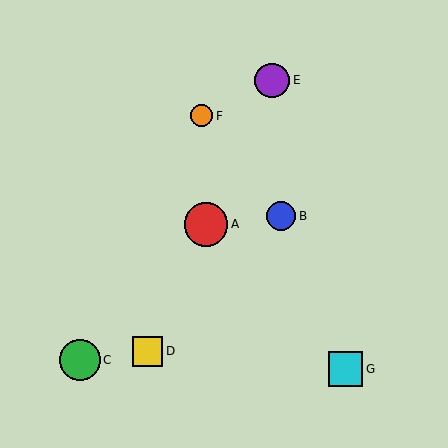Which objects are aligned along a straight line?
Objects A, D, E are aligned along a straight line.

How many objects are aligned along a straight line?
3 objects (A, D, E) are aligned along a straight line.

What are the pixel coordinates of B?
Object B is at (281, 216).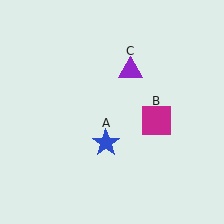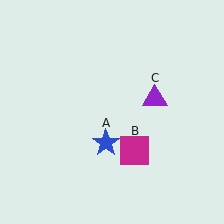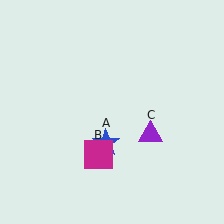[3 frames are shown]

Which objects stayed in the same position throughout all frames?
Blue star (object A) remained stationary.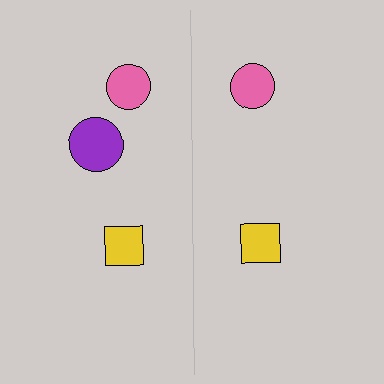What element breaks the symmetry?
A purple circle is missing from the right side.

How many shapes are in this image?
There are 5 shapes in this image.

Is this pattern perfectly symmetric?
No, the pattern is not perfectly symmetric. A purple circle is missing from the right side.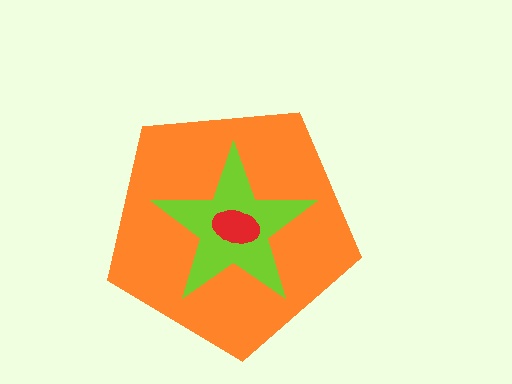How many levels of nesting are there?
3.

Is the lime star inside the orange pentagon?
Yes.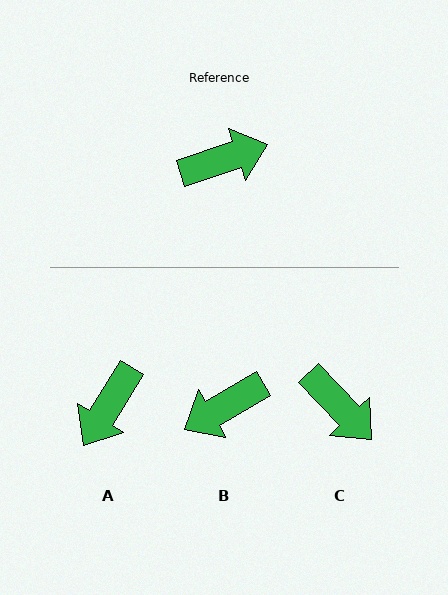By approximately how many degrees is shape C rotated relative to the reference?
Approximately 64 degrees clockwise.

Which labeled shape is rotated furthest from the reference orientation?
B, about 168 degrees away.